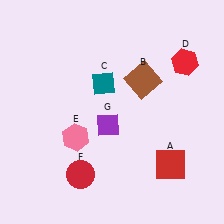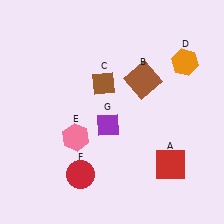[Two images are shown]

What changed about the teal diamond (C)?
In Image 1, C is teal. In Image 2, it changed to brown.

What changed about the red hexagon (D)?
In Image 1, D is red. In Image 2, it changed to orange.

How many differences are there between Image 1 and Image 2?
There are 2 differences between the two images.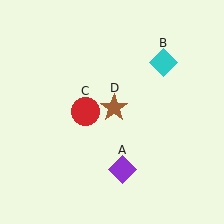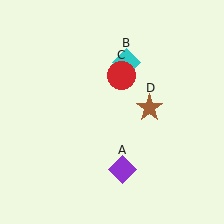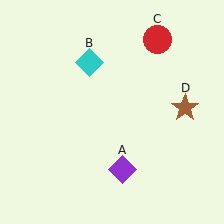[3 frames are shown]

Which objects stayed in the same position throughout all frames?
Purple diamond (object A) remained stationary.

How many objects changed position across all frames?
3 objects changed position: cyan diamond (object B), red circle (object C), brown star (object D).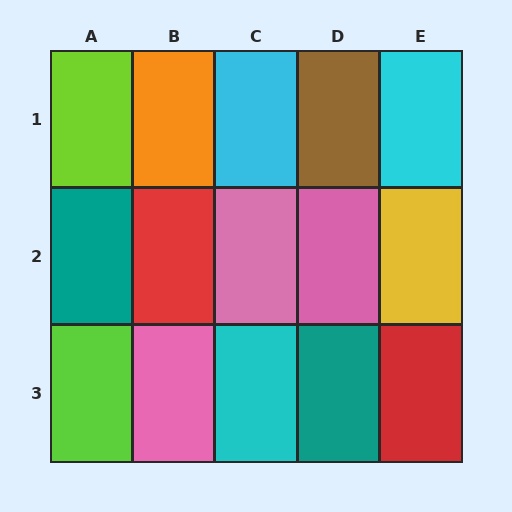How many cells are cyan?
3 cells are cyan.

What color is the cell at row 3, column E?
Red.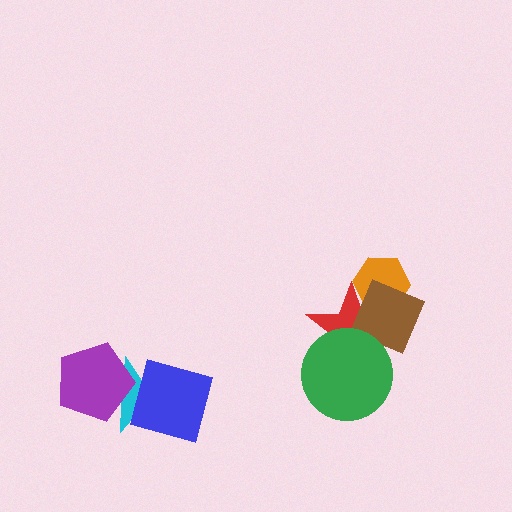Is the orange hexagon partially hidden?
Yes, it is partially covered by another shape.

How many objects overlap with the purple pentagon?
1 object overlaps with the purple pentagon.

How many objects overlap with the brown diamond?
3 objects overlap with the brown diamond.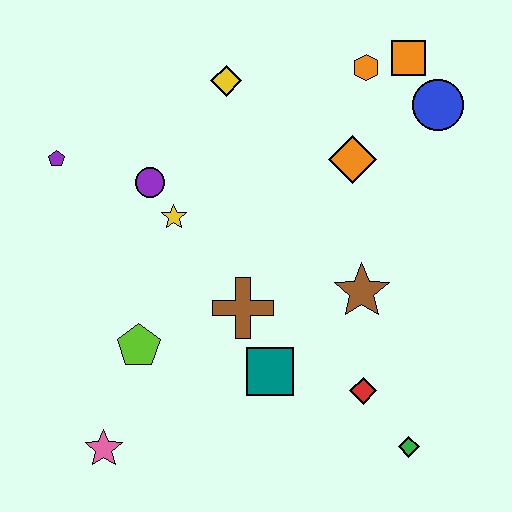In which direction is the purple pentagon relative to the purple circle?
The purple pentagon is to the left of the purple circle.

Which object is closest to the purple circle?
The yellow star is closest to the purple circle.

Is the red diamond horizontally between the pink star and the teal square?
No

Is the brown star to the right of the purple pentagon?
Yes